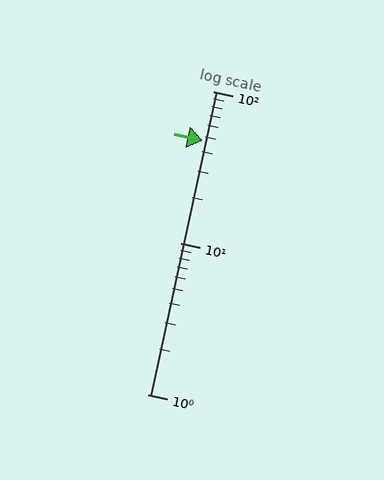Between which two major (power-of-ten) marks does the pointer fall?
The pointer is between 10 and 100.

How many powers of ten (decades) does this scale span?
The scale spans 2 decades, from 1 to 100.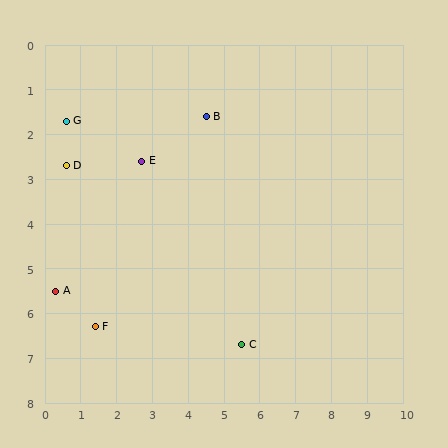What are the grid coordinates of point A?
Point A is at approximately (0.3, 5.5).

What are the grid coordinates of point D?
Point D is at approximately (0.6, 2.7).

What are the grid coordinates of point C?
Point C is at approximately (5.5, 6.7).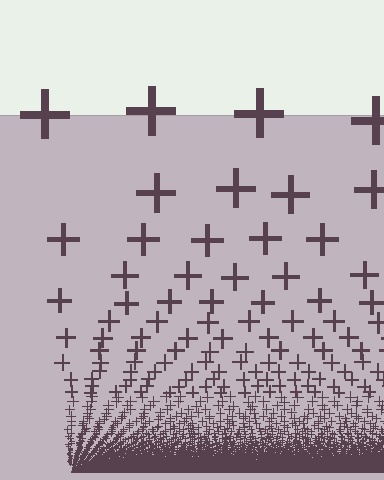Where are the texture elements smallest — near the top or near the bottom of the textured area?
Near the bottom.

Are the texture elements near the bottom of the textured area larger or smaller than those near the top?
Smaller. The gradient is inverted — elements near the bottom are smaller and denser.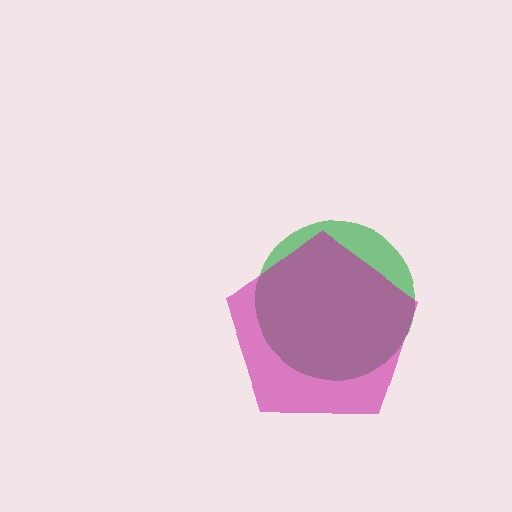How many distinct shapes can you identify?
There are 2 distinct shapes: a green circle, a magenta pentagon.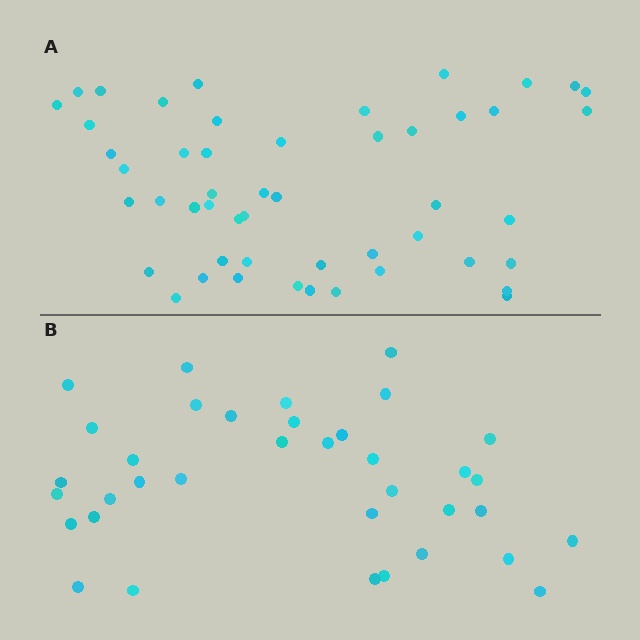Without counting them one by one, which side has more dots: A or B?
Region A (the top region) has more dots.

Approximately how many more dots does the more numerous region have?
Region A has approximately 15 more dots than region B.